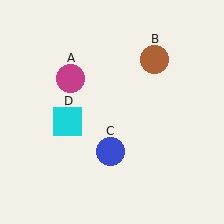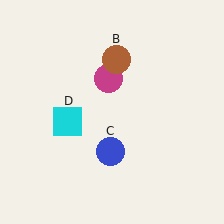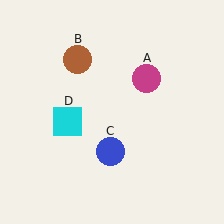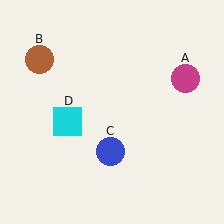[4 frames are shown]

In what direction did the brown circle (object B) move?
The brown circle (object B) moved left.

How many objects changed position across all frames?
2 objects changed position: magenta circle (object A), brown circle (object B).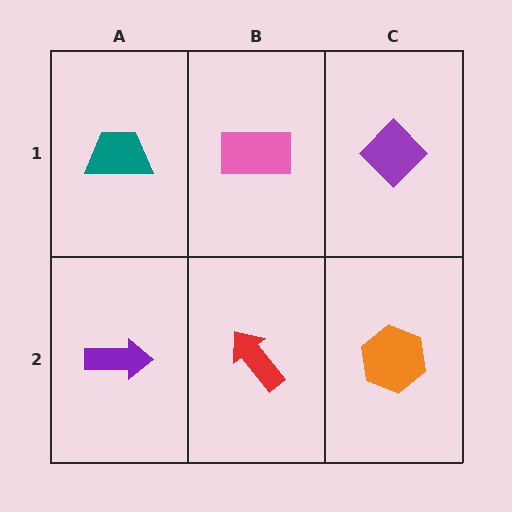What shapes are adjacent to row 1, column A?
A purple arrow (row 2, column A), a pink rectangle (row 1, column B).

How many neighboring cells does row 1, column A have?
2.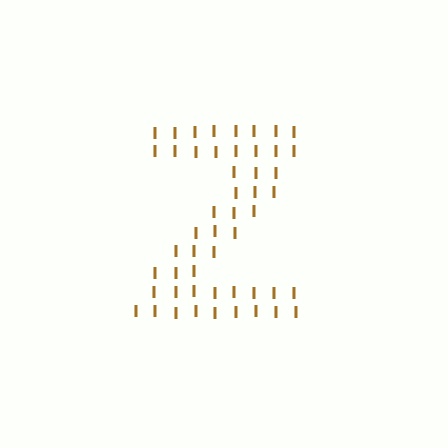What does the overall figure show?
The overall figure shows the letter Z.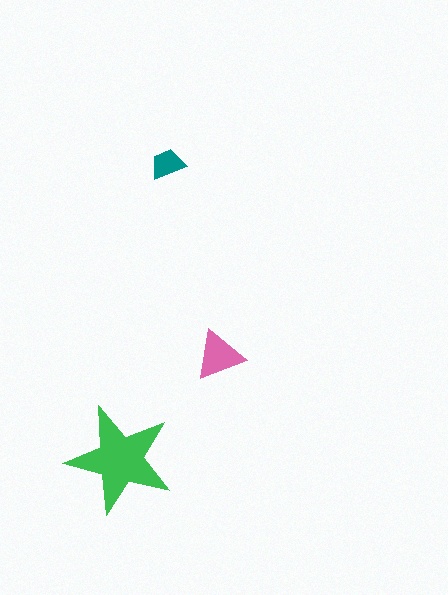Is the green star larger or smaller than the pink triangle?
Larger.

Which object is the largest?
The green star.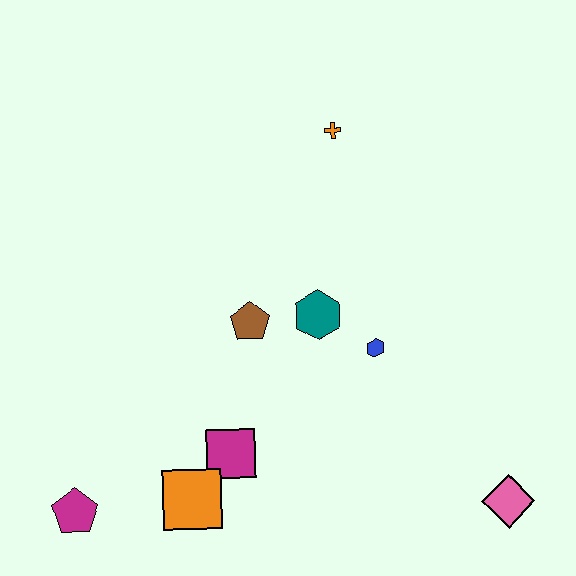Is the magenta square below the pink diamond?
No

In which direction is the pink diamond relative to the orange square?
The pink diamond is to the right of the orange square.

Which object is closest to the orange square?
The magenta square is closest to the orange square.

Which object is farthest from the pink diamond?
The magenta pentagon is farthest from the pink diamond.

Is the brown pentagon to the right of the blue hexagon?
No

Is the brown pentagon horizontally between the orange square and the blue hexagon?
Yes